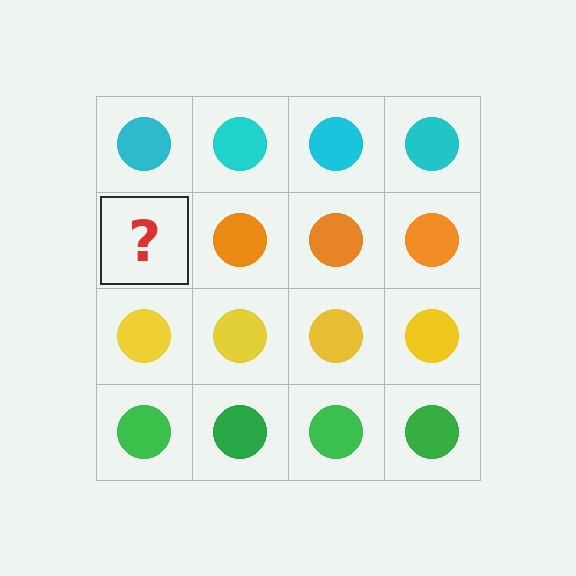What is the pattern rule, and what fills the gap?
The rule is that each row has a consistent color. The gap should be filled with an orange circle.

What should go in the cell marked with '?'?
The missing cell should contain an orange circle.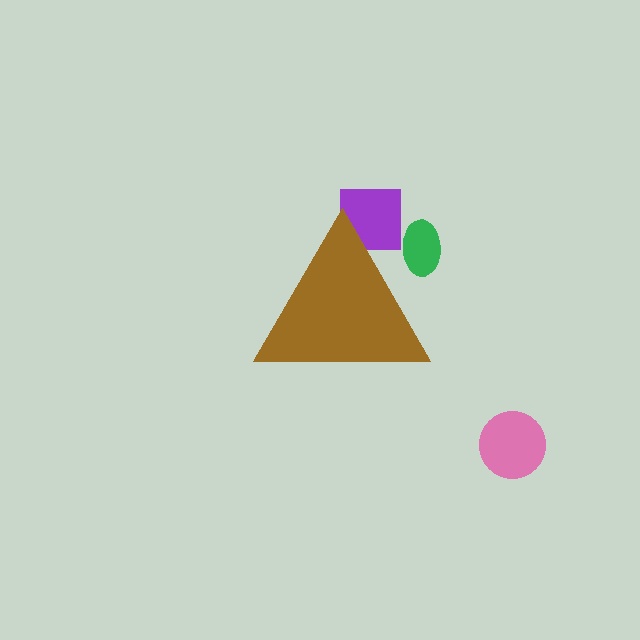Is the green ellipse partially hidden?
Yes, the green ellipse is partially hidden behind the brown triangle.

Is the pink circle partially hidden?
No, the pink circle is fully visible.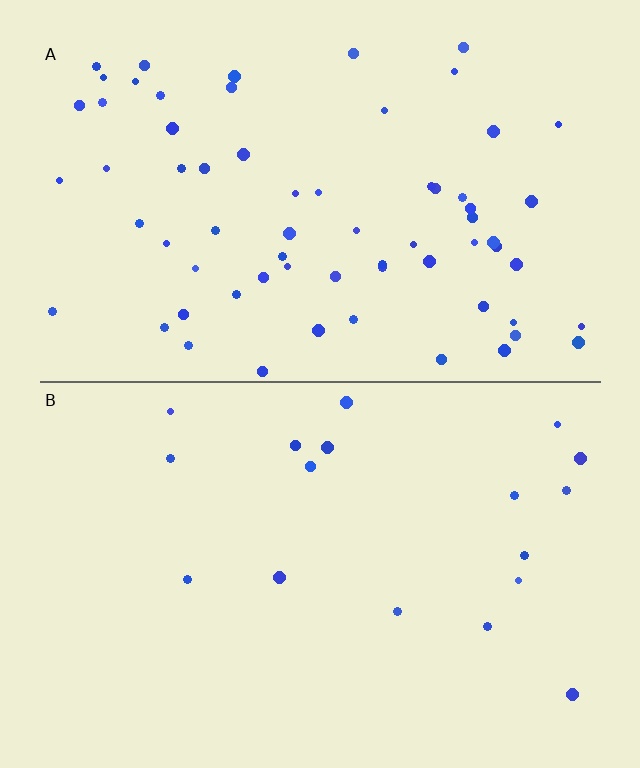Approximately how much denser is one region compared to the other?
Approximately 3.7× — region A over region B.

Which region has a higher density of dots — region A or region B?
A (the top).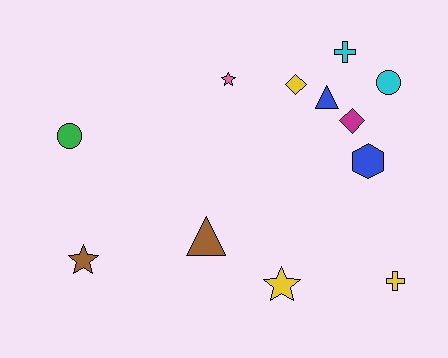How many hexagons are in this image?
There is 1 hexagon.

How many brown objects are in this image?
There are 2 brown objects.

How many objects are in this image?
There are 12 objects.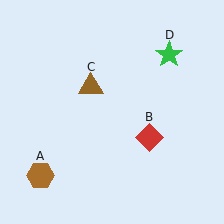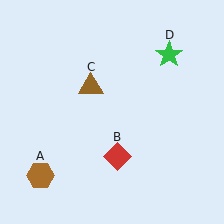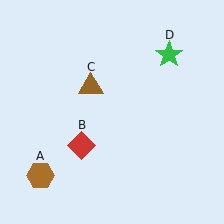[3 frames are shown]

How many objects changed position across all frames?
1 object changed position: red diamond (object B).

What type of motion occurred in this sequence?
The red diamond (object B) rotated clockwise around the center of the scene.